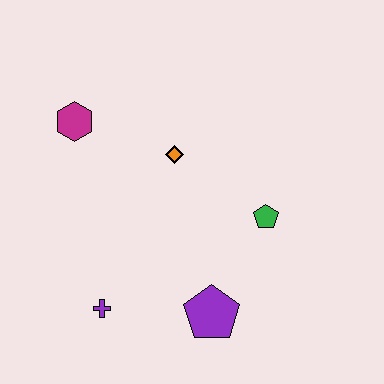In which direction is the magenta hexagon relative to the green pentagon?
The magenta hexagon is to the left of the green pentagon.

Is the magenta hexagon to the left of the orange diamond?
Yes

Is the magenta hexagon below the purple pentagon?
No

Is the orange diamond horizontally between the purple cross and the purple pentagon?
Yes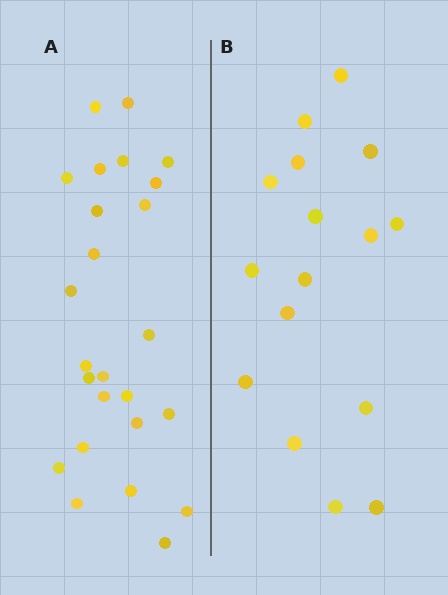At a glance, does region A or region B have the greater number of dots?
Region A (the left region) has more dots.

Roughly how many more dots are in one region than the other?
Region A has roughly 8 or so more dots than region B.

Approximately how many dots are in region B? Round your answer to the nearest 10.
About 20 dots. (The exact count is 16, which rounds to 20.)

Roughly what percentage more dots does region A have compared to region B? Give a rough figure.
About 55% more.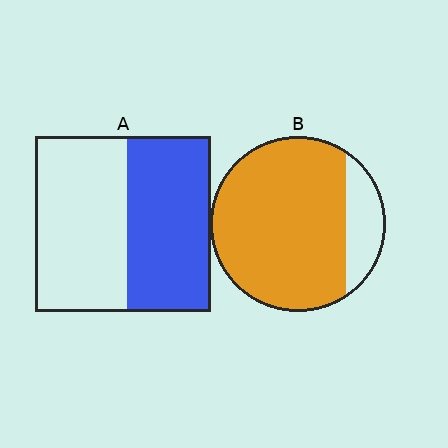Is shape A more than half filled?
Roughly half.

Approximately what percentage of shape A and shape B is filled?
A is approximately 50% and B is approximately 85%.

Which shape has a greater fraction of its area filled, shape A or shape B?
Shape B.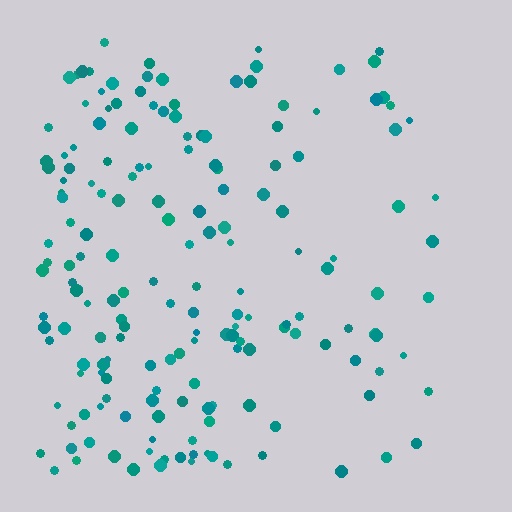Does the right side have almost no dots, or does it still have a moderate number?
Still a moderate number, just noticeably fewer than the left.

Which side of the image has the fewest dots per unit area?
The right.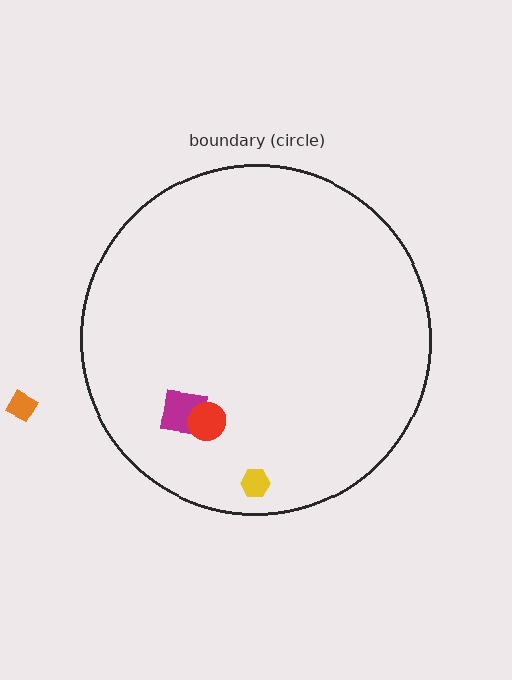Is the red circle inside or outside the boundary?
Inside.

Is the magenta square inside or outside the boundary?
Inside.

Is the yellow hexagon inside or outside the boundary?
Inside.